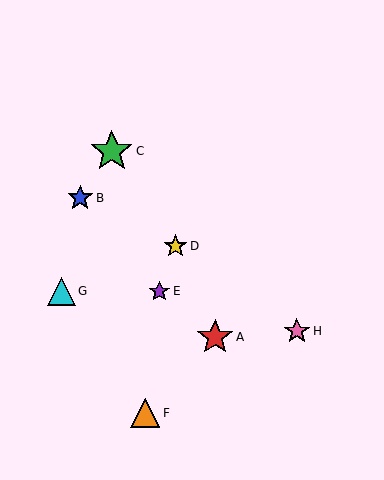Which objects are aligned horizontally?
Objects E, G are aligned horizontally.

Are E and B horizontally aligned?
No, E is at y≈291 and B is at y≈198.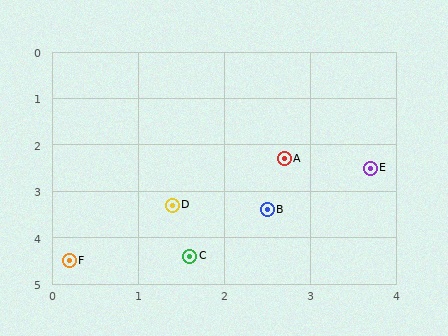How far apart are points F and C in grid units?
Points F and C are about 1.4 grid units apart.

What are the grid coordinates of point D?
Point D is at approximately (1.4, 3.3).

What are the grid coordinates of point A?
Point A is at approximately (2.7, 2.3).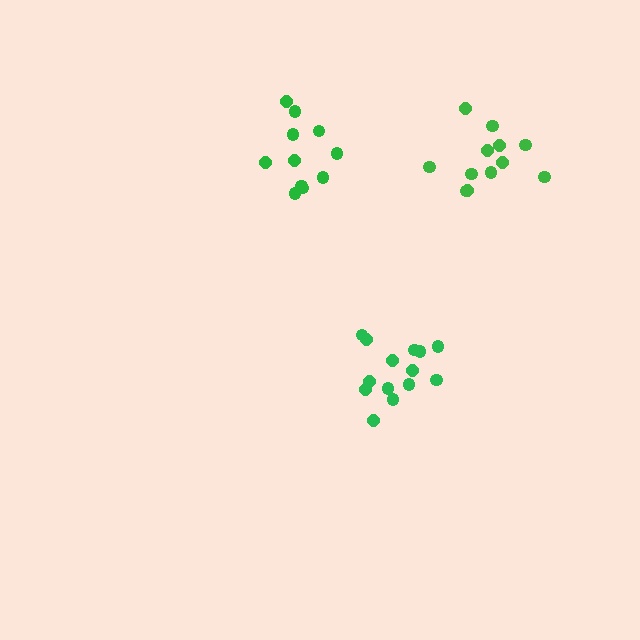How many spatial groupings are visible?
There are 3 spatial groupings.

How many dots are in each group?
Group 1: 11 dots, Group 2: 12 dots, Group 3: 14 dots (37 total).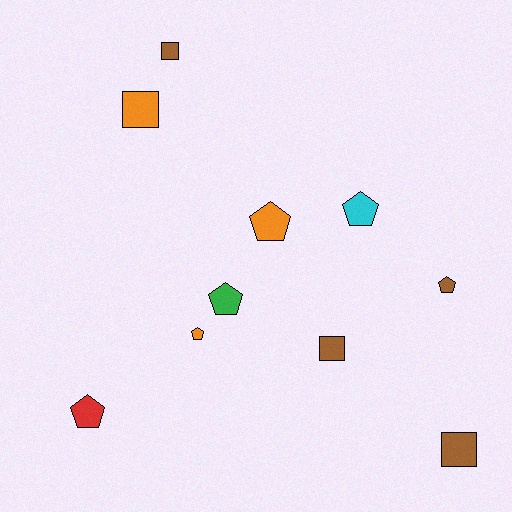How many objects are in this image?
There are 10 objects.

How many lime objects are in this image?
There are no lime objects.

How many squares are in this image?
There are 4 squares.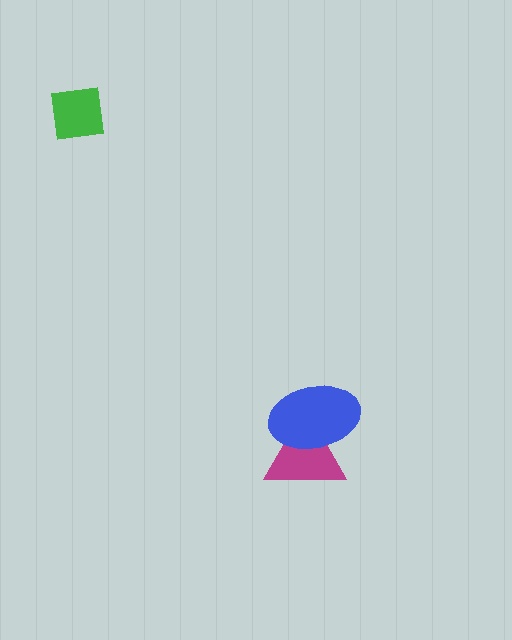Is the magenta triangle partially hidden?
Yes, it is partially covered by another shape.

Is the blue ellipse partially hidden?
No, no other shape covers it.